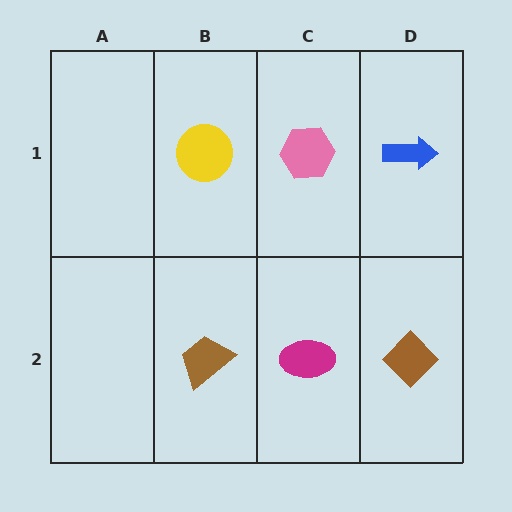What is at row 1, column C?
A pink hexagon.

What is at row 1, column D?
A blue arrow.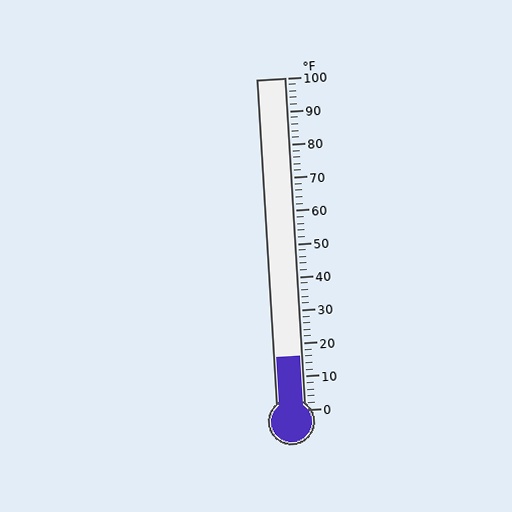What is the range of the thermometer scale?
The thermometer scale ranges from 0°F to 100°F.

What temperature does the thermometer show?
The thermometer shows approximately 16°F.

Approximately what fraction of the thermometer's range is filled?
The thermometer is filled to approximately 15% of its range.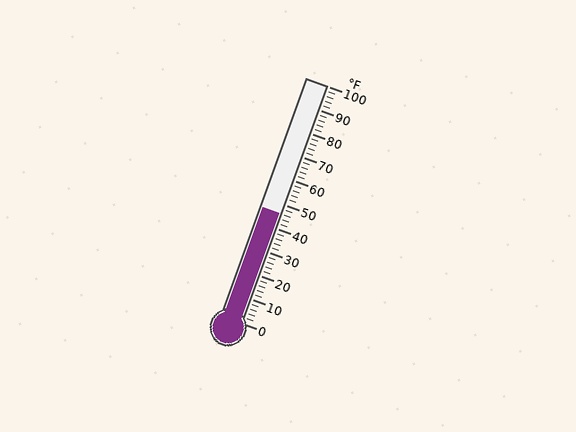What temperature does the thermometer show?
The thermometer shows approximately 46°F.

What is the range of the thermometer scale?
The thermometer scale ranges from 0°F to 100°F.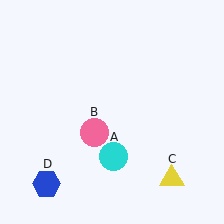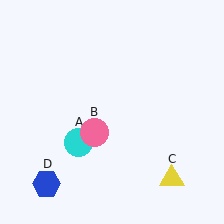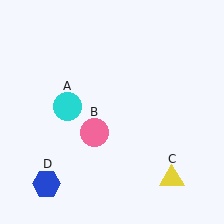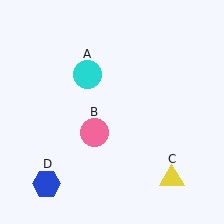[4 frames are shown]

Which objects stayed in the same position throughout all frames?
Pink circle (object B) and yellow triangle (object C) and blue hexagon (object D) remained stationary.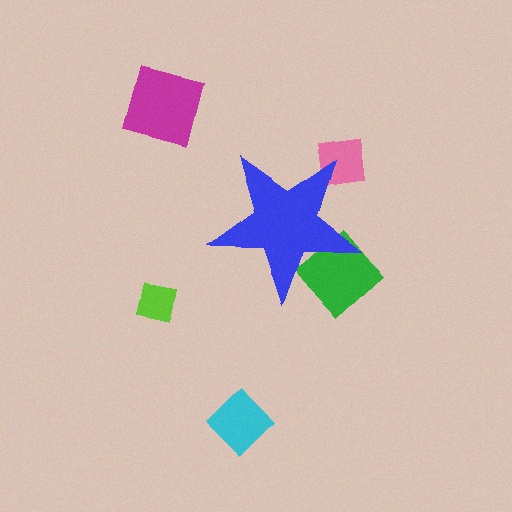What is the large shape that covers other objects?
A blue star.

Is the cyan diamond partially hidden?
No, the cyan diamond is fully visible.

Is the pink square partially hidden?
Yes, the pink square is partially hidden behind the blue star.